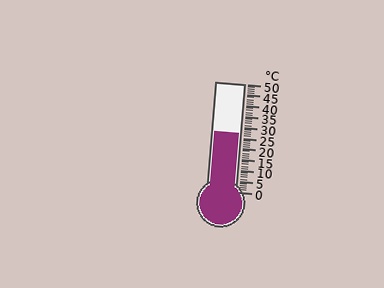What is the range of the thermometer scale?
The thermometer scale ranges from 0°C to 50°C.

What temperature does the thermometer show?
The thermometer shows approximately 27°C.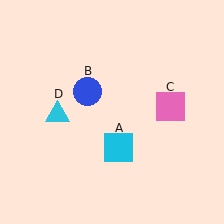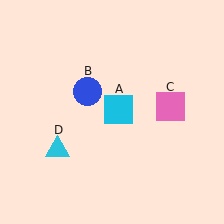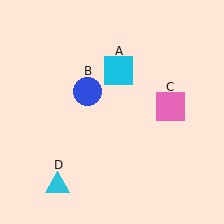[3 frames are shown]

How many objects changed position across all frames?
2 objects changed position: cyan square (object A), cyan triangle (object D).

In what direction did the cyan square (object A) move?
The cyan square (object A) moved up.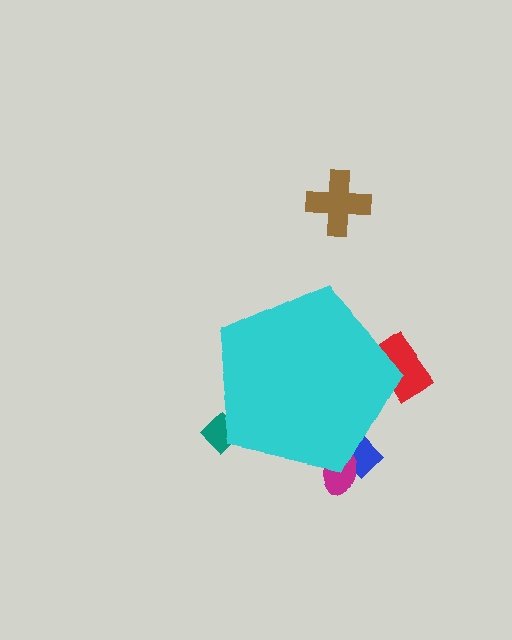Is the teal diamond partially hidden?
Yes, the teal diamond is partially hidden behind the cyan pentagon.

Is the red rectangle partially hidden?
Yes, the red rectangle is partially hidden behind the cyan pentagon.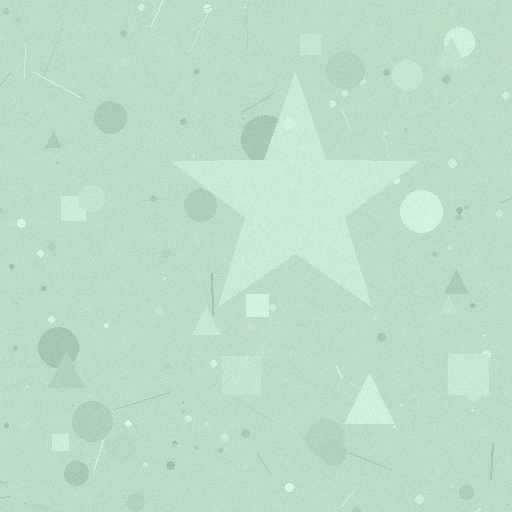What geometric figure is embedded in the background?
A star is embedded in the background.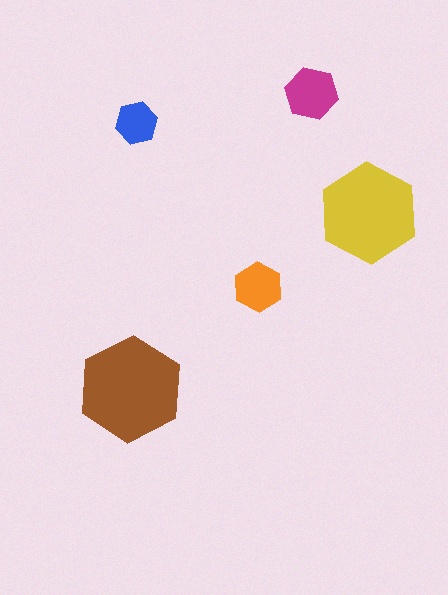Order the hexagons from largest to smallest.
the brown one, the yellow one, the magenta one, the orange one, the blue one.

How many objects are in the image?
There are 5 objects in the image.